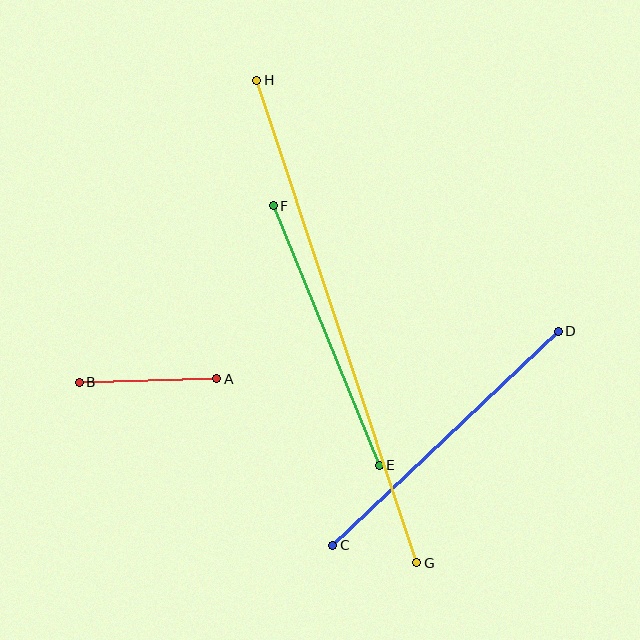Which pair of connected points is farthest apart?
Points G and H are farthest apart.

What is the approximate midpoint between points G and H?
The midpoint is at approximately (337, 322) pixels.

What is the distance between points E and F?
The distance is approximately 280 pixels.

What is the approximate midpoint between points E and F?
The midpoint is at approximately (326, 335) pixels.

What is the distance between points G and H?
The distance is approximately 508 pixels.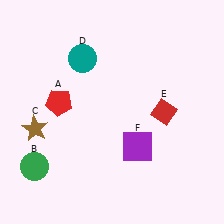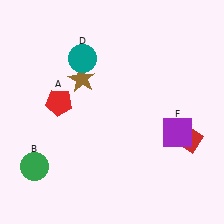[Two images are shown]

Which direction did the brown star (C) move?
The brown star (C) moved up.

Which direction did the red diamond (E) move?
The red diamond (E) moved down.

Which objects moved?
The objects that moved are: the brown star (C), the red diamond (E), the purple square (F).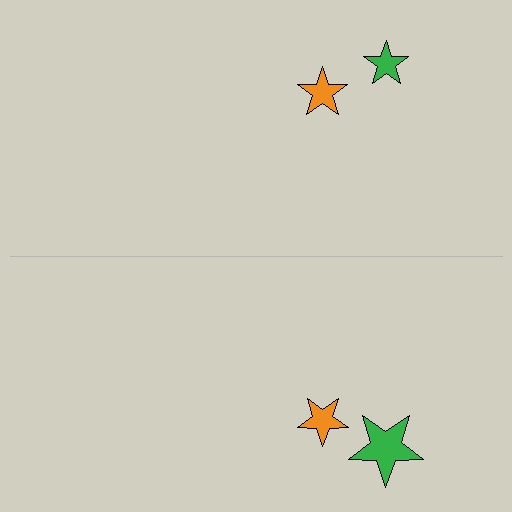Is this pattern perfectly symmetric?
No, the pattern is not perfectly symmetric. The green star on the bottom side has a different size than its mirror counterpart.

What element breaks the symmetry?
The green star on the bottom side has a different size than its mirror counterpart.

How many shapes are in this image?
There are 4 shapes in this image.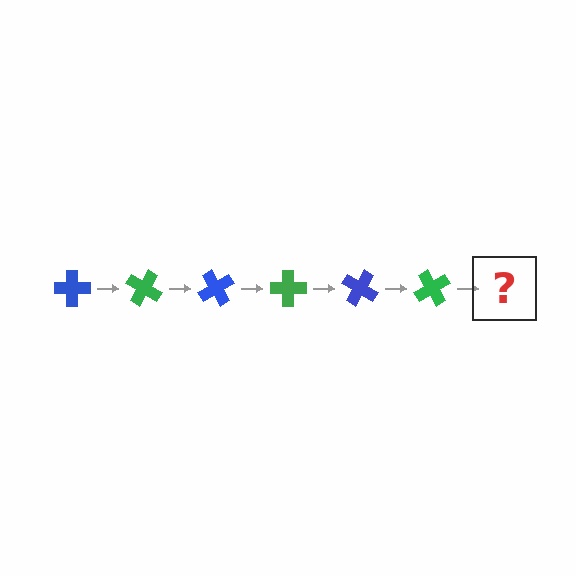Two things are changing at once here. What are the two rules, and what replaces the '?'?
The two rules are that it rotates 30 degrees each step and the color cycles through blue and green. The '?' should be a blue cross, rotated 180 degrees from the start.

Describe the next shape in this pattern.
It should be a blue cross, rotated 180 degrees from the start.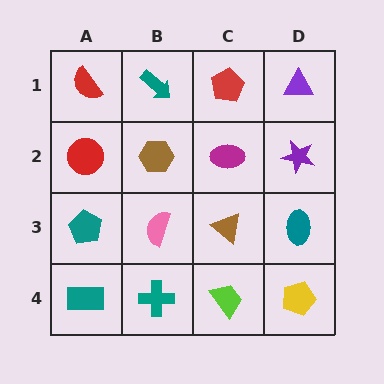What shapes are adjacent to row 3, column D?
A purple star (row 2, column D), a yellow pentagon (row 4, column D), a brown triangle (row 3, column C).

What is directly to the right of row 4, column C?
A yellow pentagon.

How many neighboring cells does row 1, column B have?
3.